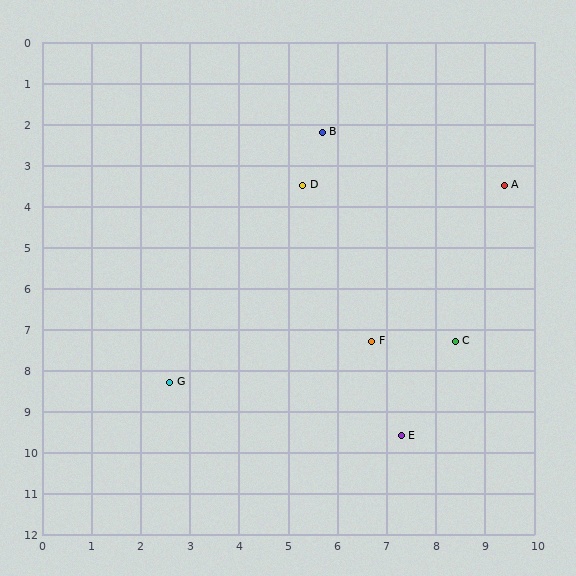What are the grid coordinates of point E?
Point E is at approximately (7.3, 9.6).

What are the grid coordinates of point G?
Point G is at approximately (2.6, 8.3).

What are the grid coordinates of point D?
Point D is at approximately (5.3, 3.5).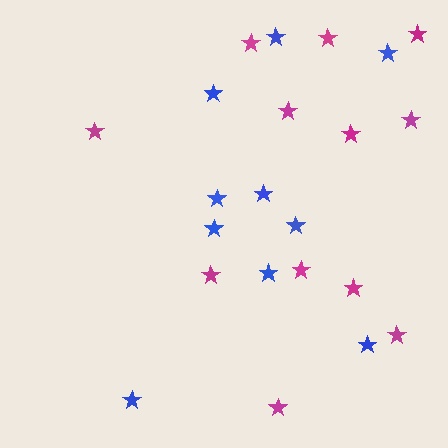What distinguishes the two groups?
There are 2 groups: one group of magenta stars (12) and one group of blue stars (10).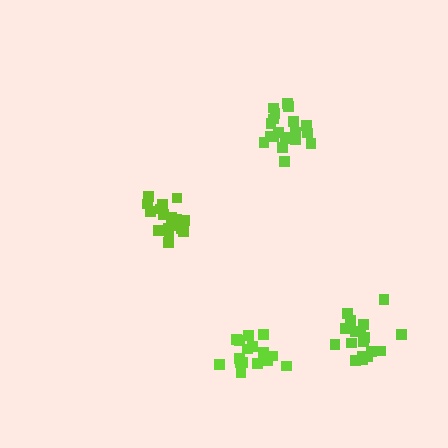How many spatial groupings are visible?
There are 4 spatial groupings.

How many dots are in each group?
Group 1: 18 dots, Group 2: 20 dots, Group 3: 16 dots, Group 4: 18 dots (72 total).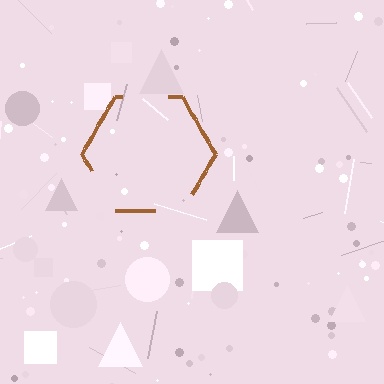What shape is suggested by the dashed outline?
The dashed outline suggests a hexagon.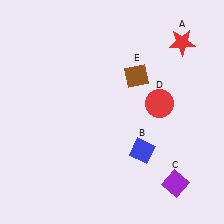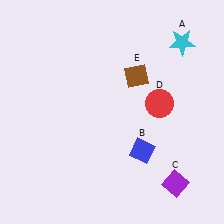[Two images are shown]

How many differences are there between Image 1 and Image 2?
There is 1 difference between the two images.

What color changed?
The star (A) changed from red in Image 1 to cyan in Image 2.